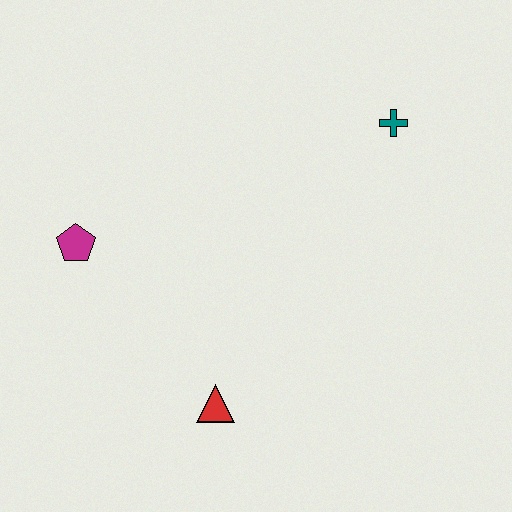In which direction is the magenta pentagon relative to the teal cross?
The magenta pentagon is to the left of the teal cross.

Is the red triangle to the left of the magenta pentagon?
No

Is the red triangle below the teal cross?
Yes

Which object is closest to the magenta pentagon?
The red triangle is closest to the magenta pentagon.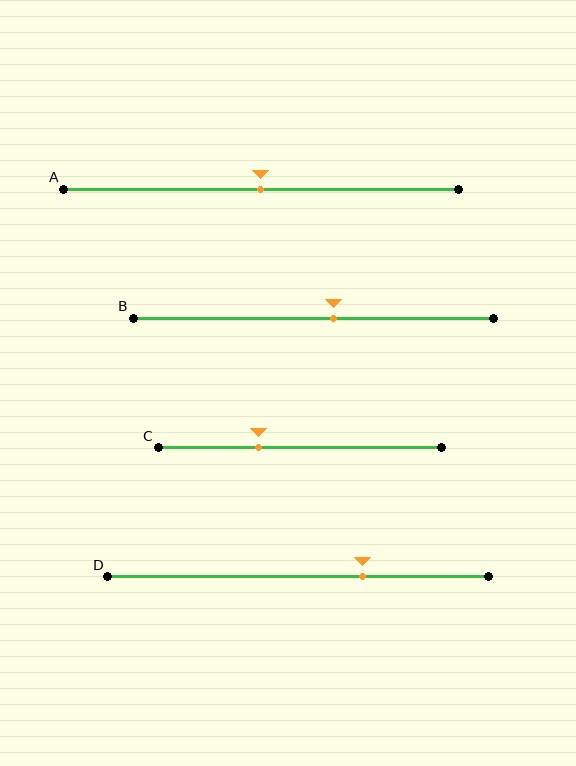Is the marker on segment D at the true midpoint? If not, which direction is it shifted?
No, the marker on segment D is shifted to the right by about 17% of the segment length.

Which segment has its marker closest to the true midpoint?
Segment A has its marker closest to the true midpoint.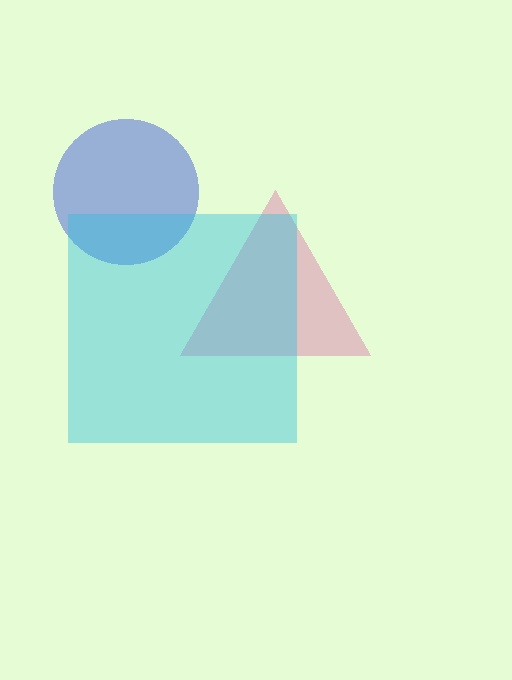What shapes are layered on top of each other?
The layered shapes are: a blue circle, a pink triangle, a cyan square.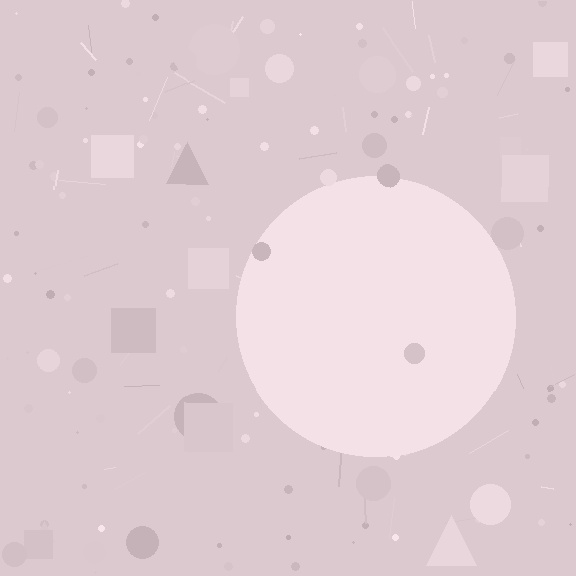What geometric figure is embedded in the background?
A circle is embedded in the background.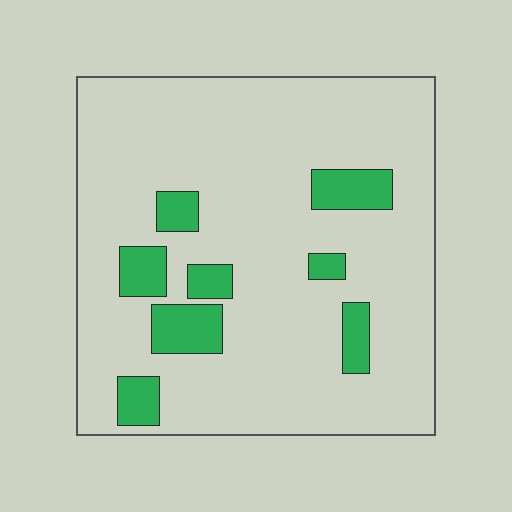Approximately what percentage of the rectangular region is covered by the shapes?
Approximately 15%.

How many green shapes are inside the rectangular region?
8.